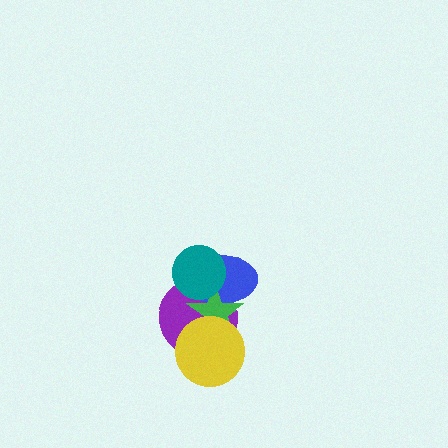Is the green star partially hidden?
Yes, it is partially covered by another shape.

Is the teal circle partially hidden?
No, no other shape covers it.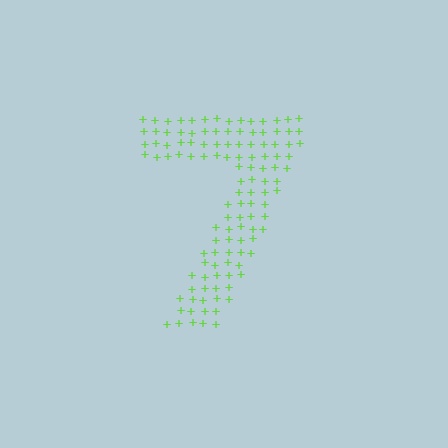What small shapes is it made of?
It is made of small plus signs.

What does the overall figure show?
The overall figure shows the digit 7.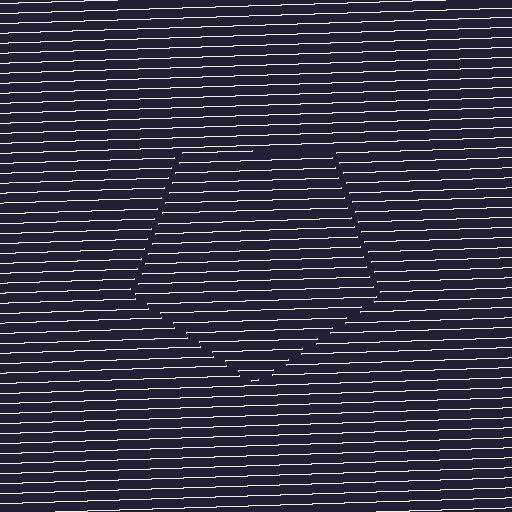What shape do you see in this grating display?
An illusory pentagon. The interior of the shape contains the same grating, shifted by half a period — the contour is defined by the phase discontinuity where line-ends from the inner and outer gratings abut.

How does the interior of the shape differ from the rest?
The interior of the shape contains the same grating, shifted by half a period — the contour is defined by the phase discontinuity where line-ends from the inner and outer gratings abut.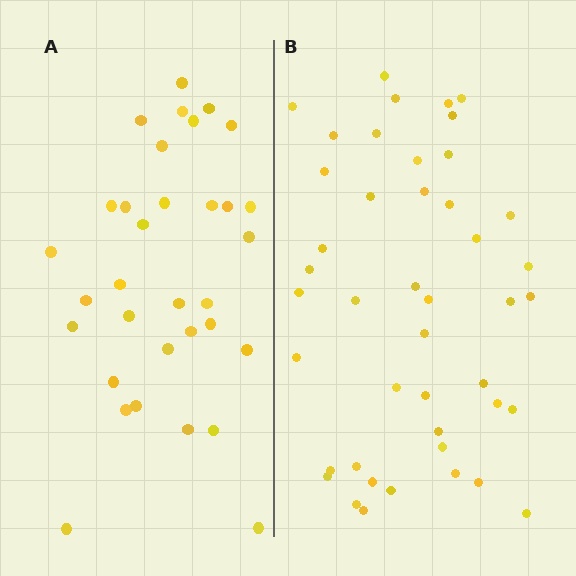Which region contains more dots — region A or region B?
Region B (the right region) has more dots.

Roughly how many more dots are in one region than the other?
Region B has roughly 12 or so more dots than region A.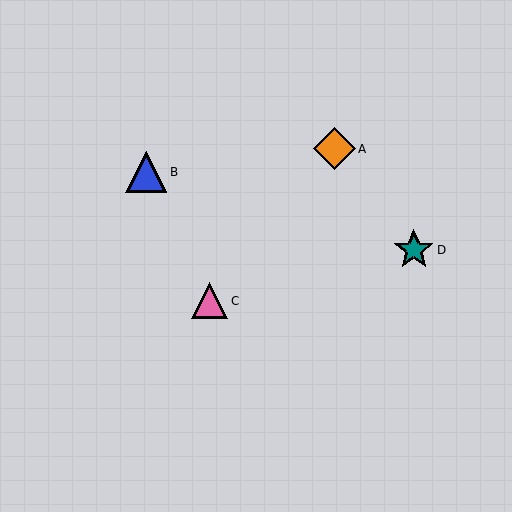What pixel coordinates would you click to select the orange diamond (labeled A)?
Click at (334, 149) to select the orange diamond A.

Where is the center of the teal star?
The center of the teal star is at (414, 250).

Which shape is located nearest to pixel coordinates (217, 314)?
The pink triangle (labeled C) at (209, 301) is nearest to that location.